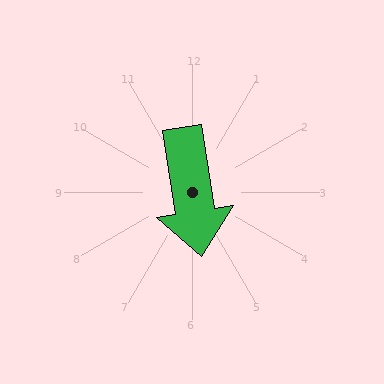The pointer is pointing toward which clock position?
Roughly 6 o'clock.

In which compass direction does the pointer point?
South.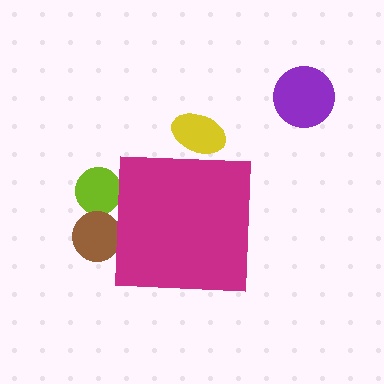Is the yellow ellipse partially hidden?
Yes, the yellow ellipse is partially hidden behind the magenta square.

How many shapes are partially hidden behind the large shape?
3 shapes are partially hidden.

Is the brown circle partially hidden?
Yes, the brown circle is partially hidden behind the magenta square.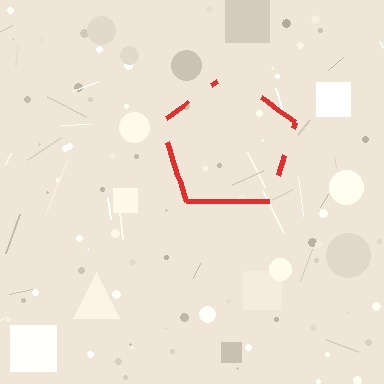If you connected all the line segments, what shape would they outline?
They would outline a pentagon.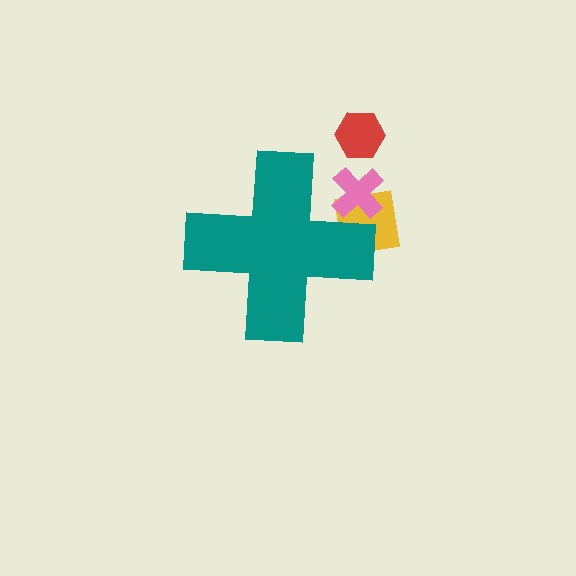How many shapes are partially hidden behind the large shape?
2 shapes are partially hidden.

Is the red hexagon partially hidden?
No, the red hexagon is fully visible.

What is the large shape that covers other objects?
A teal cross.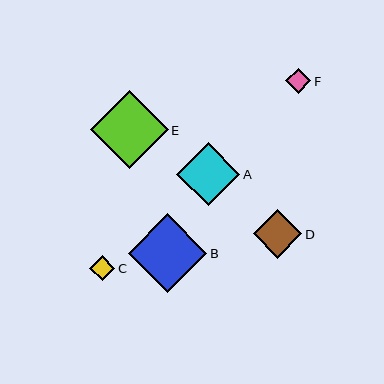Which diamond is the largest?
Diamond B is the largest with a size of approximately 79 pixels.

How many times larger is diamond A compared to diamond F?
Diamond A is approximately 2.5 times the size of diamond F.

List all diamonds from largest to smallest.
From largest to smallest: B, E, A, D, F, C.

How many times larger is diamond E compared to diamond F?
Diamond E is approximately 3.1 times the size of diamond F.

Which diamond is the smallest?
Diamond C is the smallest with a size of approximately 25 pixels.